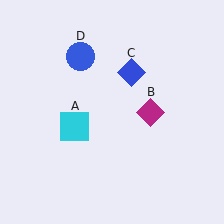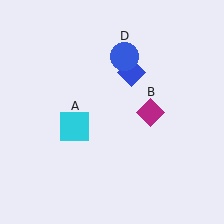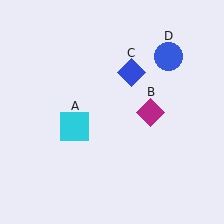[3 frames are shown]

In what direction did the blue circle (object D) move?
The blue circle (object D) moved right.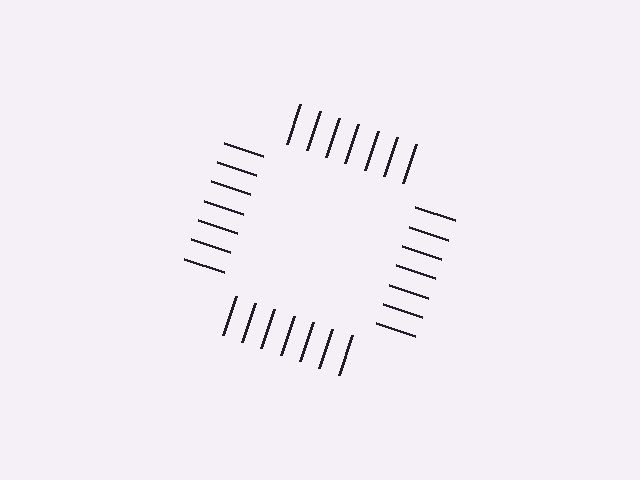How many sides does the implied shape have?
4 sides — the line-ends trace a square.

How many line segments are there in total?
28 — 7 along each of the 4 edges.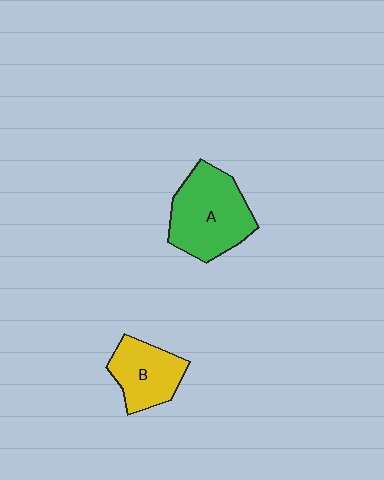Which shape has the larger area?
Shape A (green).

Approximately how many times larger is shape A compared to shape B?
Approximately 1.5 times.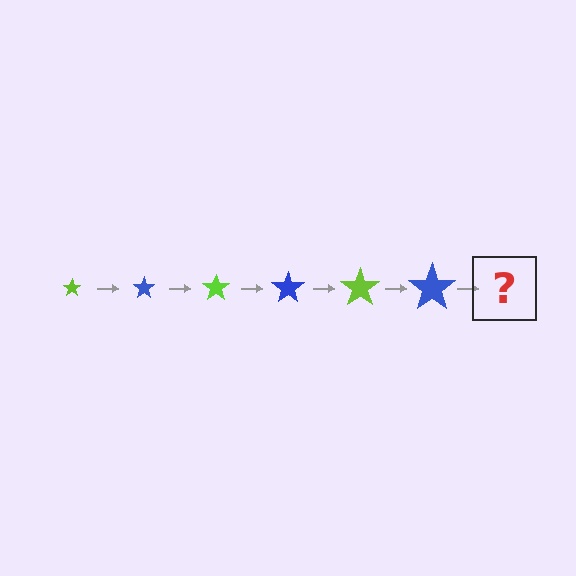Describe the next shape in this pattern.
It should be a lime star, larger than the previous one.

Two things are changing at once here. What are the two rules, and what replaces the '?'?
The two rules are that the star grows larger each step and the color cycles through lime and blue. The '?' should be a lime star, larger than the previous one.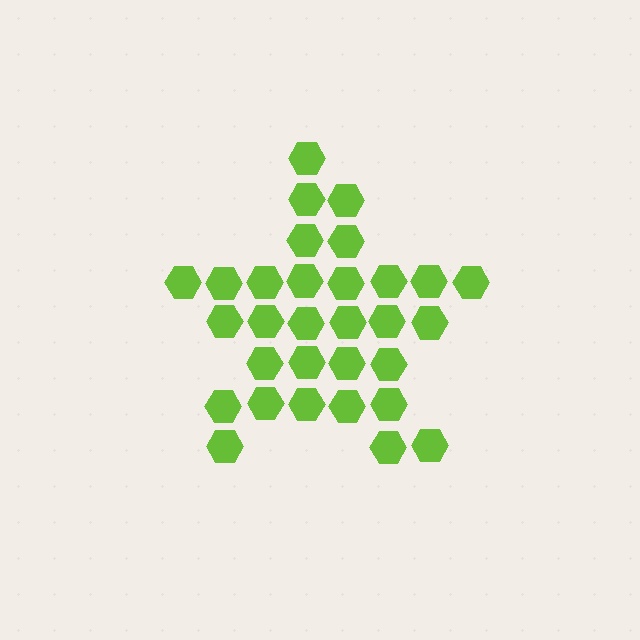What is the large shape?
The large shape is a star.